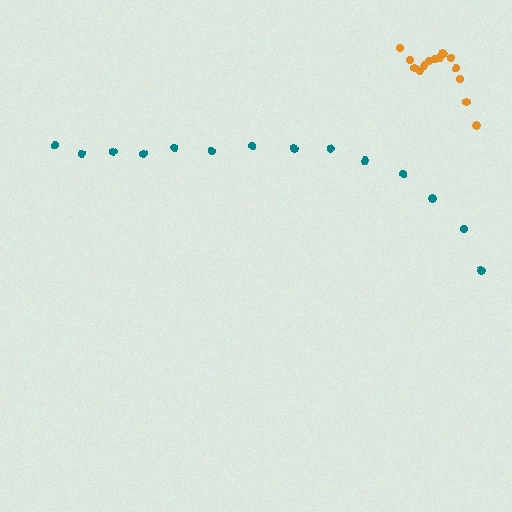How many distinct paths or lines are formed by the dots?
There are 2 distinct paths.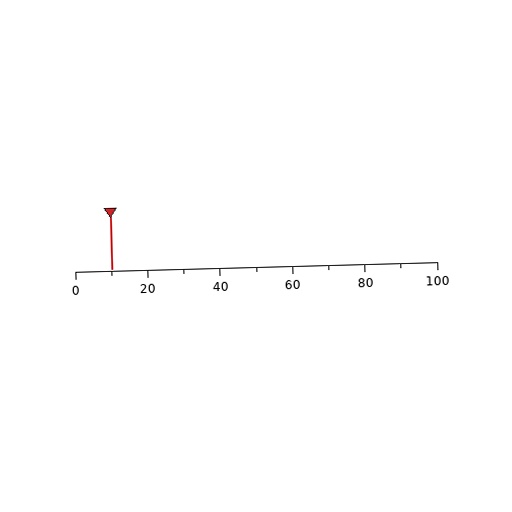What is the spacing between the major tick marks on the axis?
The major ticks are spaced 20 apart.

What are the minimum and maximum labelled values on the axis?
The axis runs from 0 to 100.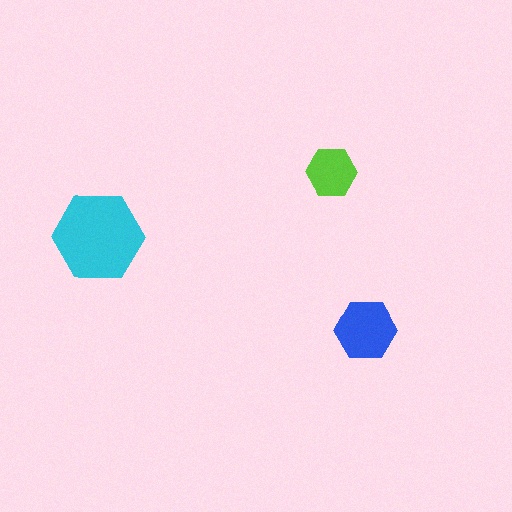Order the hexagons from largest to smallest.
the cyan one, the blue one, the lime one.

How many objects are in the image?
There are 3 objects in the image.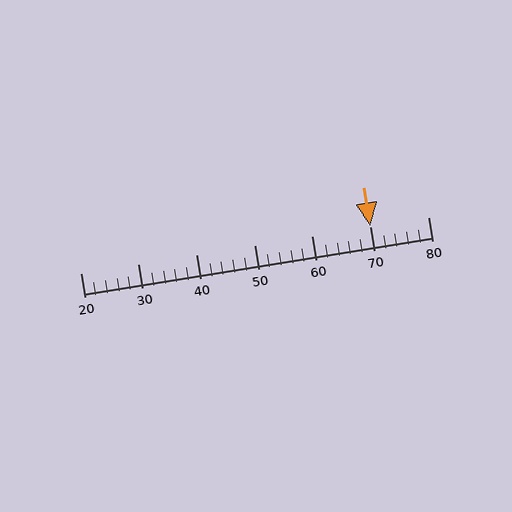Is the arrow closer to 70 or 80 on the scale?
The arrow is closer to 70.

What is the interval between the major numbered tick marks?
The major tick marks are spaced 10 units apart.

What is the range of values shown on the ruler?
The ruler shows values from 20 to 80.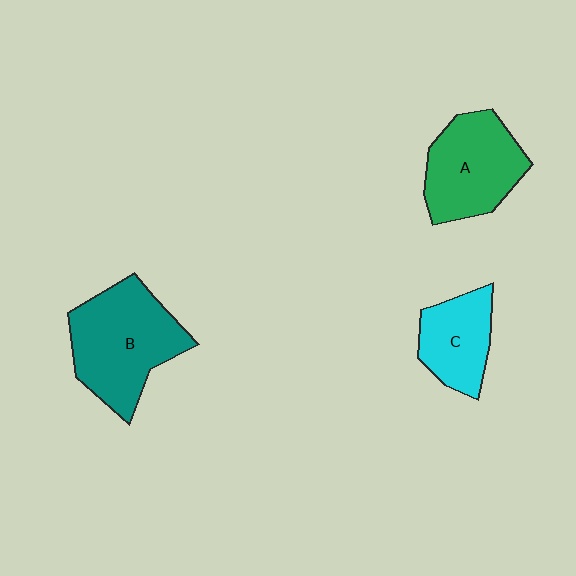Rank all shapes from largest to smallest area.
From largest to smallest: B (teal), A (green), C (cyan).